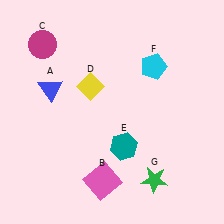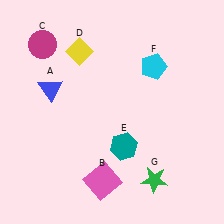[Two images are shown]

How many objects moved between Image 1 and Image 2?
1 object moved between the two images.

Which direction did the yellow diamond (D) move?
The yellow diamond (D) moved up.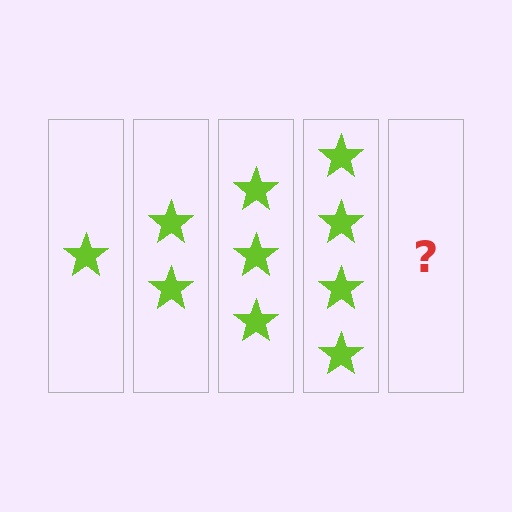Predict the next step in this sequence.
The next step is 5 stars.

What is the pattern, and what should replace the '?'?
The pattern is that each step adds one more star. The '?' should be 5 stars.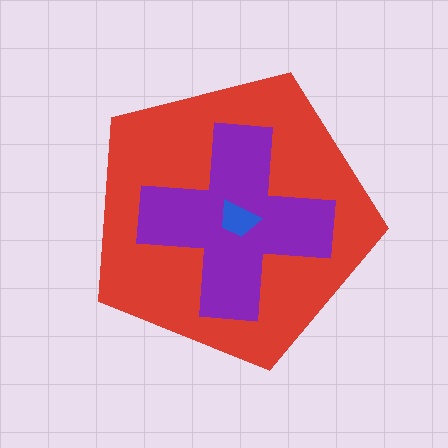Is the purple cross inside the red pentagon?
Yes.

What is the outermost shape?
The red pentagon.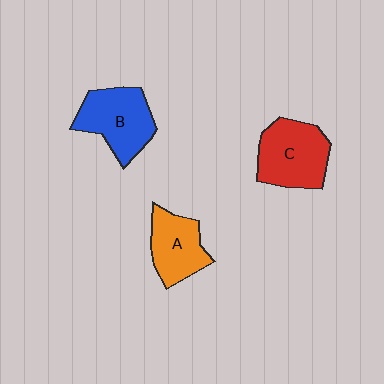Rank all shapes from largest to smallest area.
From largest to smallest: C (red), B (blue), A (orange).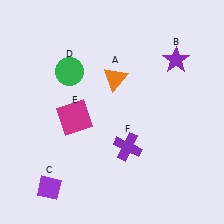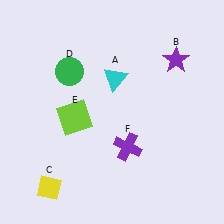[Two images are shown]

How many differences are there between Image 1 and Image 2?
There are 3 differences between the two images.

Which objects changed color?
A changed from orange to cyan. C changed from purple to yellow. E changed from magenta to lime.